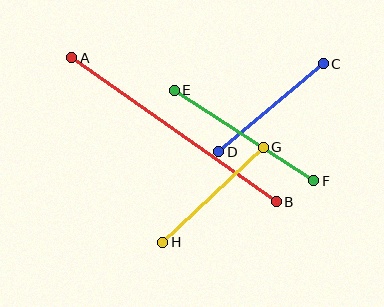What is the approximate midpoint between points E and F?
The midpoint is at approximately (244, 136) pixels.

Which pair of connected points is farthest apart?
Points A and B are farthest apart.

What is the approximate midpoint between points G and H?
The midpoint is at approximately (213, 195) pixels.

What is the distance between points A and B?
The distance is approximately 250 pixels.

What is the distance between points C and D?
The distance is approximately 137 pixels.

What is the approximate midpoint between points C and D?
The midpoint is at approximately (271, 108) pixels.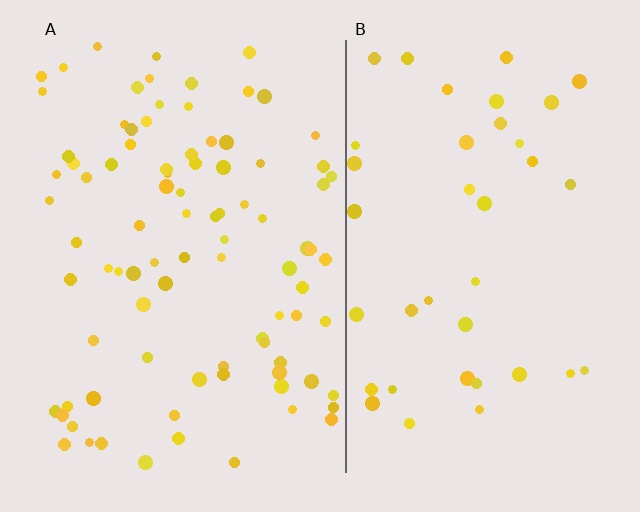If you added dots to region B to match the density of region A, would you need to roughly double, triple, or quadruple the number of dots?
Approximately double.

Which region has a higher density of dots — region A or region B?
A (the left).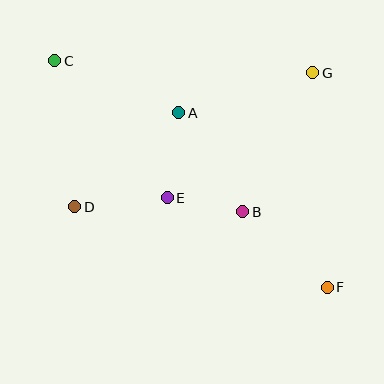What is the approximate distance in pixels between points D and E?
The distance between D and E is approximately 93 pixels.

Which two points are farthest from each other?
Points C and F are farthest from each other.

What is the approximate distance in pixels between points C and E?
The distance between C and E is approximately 177 pixels.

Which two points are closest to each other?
Points B and E are closest to each other.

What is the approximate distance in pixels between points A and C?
The distance between A and C is approximately 134 pixels.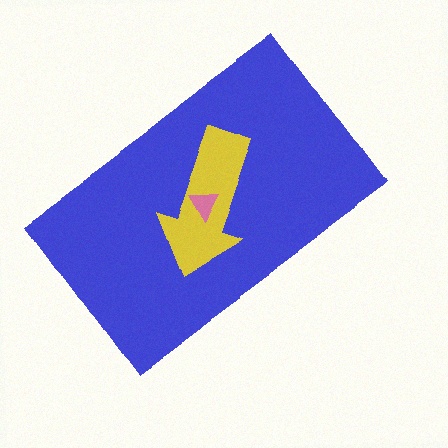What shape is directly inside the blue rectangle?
The yellow arrow.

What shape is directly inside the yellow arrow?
The pink triangle.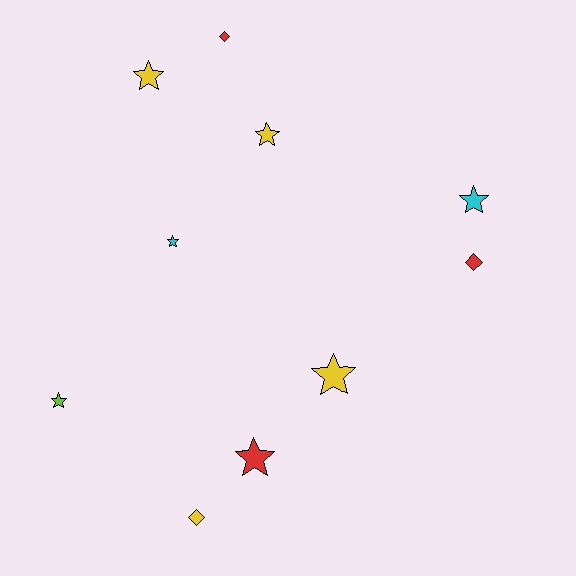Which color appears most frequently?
Yellow, with 4 objects.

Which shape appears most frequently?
Star, with 7 objects.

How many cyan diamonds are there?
There are no cyan diamonds.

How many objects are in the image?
There are 10 objects.